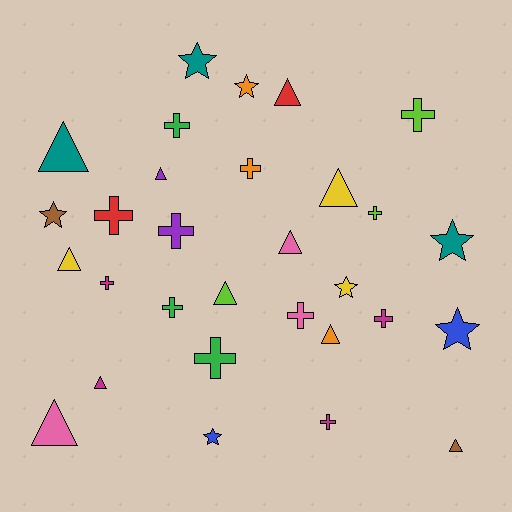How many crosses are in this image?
There are 12 crosses.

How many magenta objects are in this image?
There are 4 magenta objects.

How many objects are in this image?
There are 30 objects.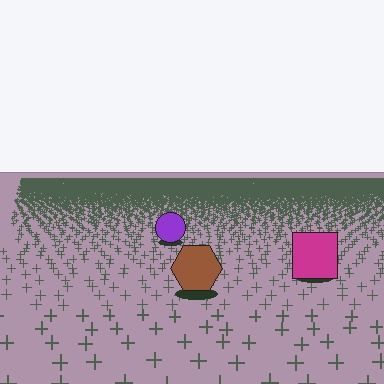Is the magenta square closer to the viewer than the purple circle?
Yes. The magenta square is closer — you can tell from the texture gradient: the ground texture is coarser near it.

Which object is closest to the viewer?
The brown hexagon is closest. The texture marks near it are larger and more spread out.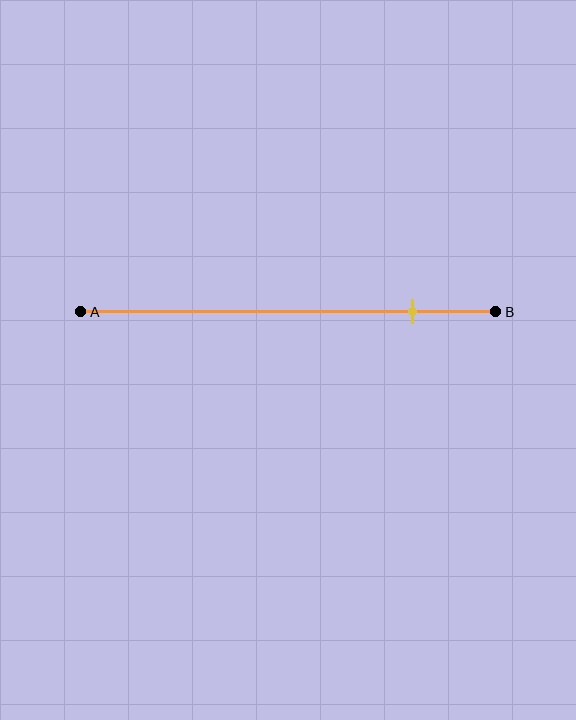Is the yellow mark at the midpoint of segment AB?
No, the mark is at about 80% from A, not at the 50% midpoint.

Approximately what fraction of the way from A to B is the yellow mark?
The yellow mark is approximately 80% of the way from A to B.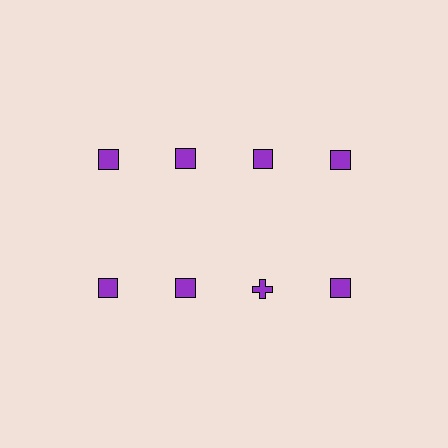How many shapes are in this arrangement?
There are 8 shapes arranged in a grid pattern.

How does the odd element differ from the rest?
It has a different shape: cross instead of square.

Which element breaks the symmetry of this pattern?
The purple cross in the second row, center column breaks the symmetry. All other shapes are purple squares.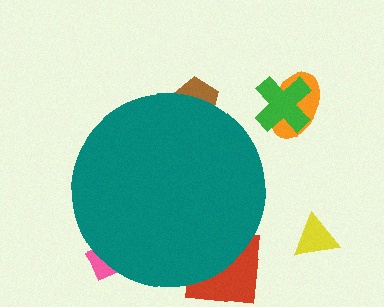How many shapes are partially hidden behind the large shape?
3 shapes are partially hidden.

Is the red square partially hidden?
Yes, the red square is partially hidden behind the teal circle.